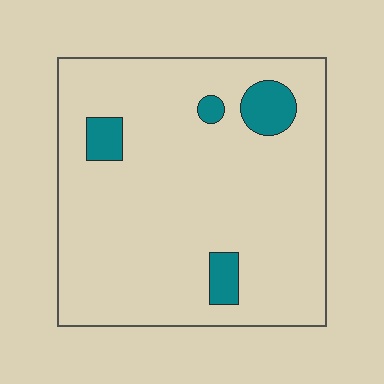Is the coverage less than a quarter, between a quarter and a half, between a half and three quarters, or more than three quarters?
Less than a quarter.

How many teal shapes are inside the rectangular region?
4.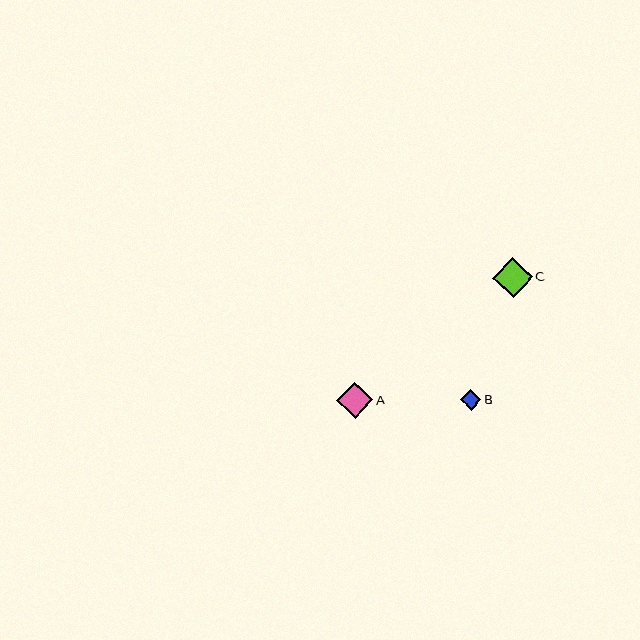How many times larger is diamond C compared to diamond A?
Diamond C is approximately 1.1 times the size of diamond A.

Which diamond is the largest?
Diamond C is the largest with a size of approximately 40 pixels.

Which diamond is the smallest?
Diamond B is the smallest with a size of approximately 21 pixels.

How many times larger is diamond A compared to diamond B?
Diamond A is approximately 1.7 times the size of diamond B.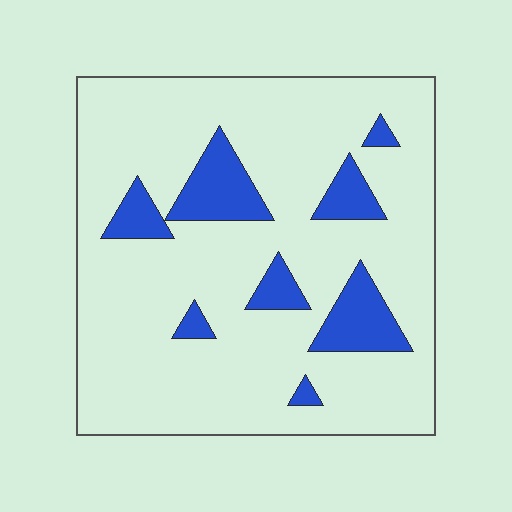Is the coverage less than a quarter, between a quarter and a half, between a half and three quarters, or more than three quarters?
Less than a quarter.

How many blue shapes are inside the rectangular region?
8.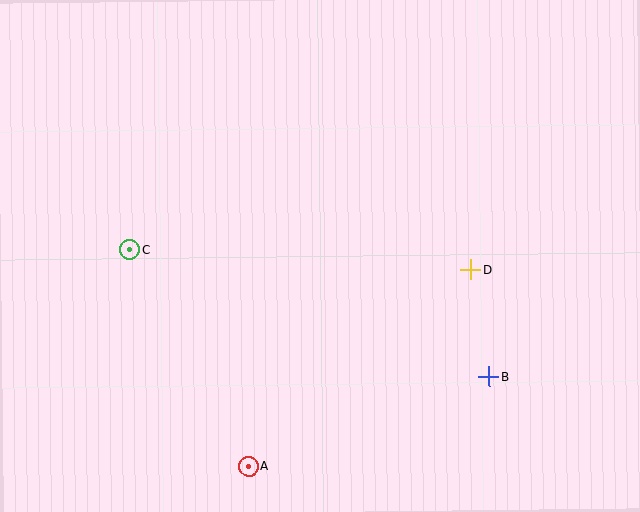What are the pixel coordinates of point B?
Point B is at (489, 377).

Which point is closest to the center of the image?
Point D at (471, 270) is closest to the center.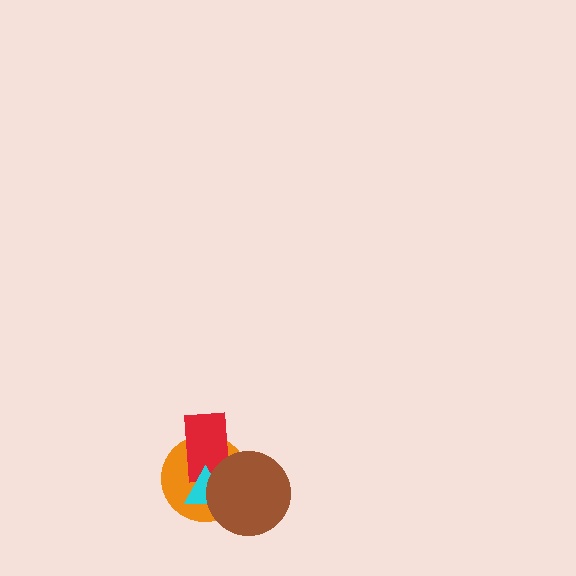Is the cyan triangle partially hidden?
Yes, it is partially covered by another shape.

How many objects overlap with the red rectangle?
3 objects overlap with the red rectangle.